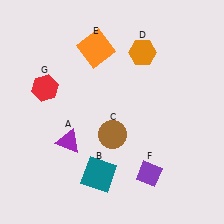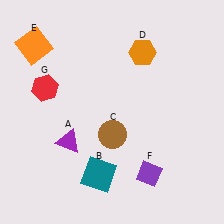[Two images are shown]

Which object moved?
The orange square (E) moved left.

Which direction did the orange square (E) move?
The orange square (E) moved left.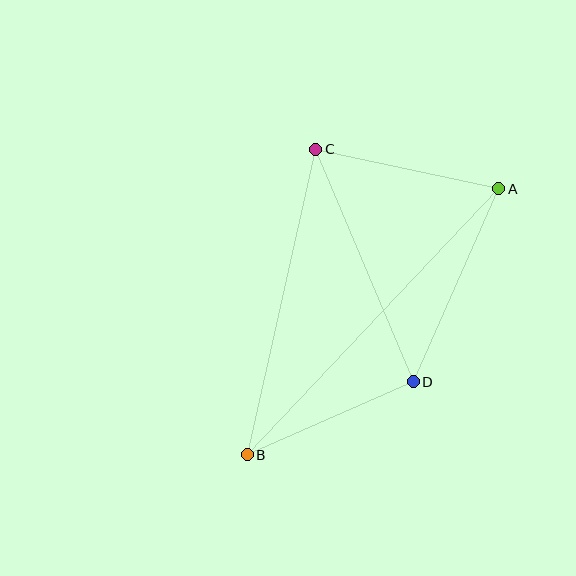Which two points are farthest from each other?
Points A and B are farthest from each other.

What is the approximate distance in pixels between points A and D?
The distance between A and D is approximately 211 pixels.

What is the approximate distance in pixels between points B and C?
The distance between B and C is approximately 313 pixels.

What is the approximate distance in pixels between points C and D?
The distance between C and D is approximately 252 pixels.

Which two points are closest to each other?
Points B and D are closest to each other.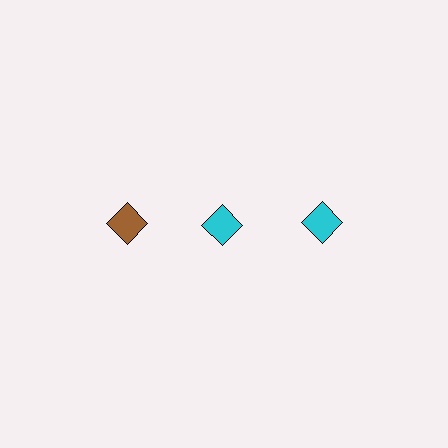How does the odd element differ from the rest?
It has a different color: brown instead of cyan.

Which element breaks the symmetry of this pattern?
The brown diamond in the top row, leftmost column breaks the symmetry. All other shapes are cyan diamonds.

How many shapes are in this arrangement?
There are 3 shapes arranged in a grid pattern.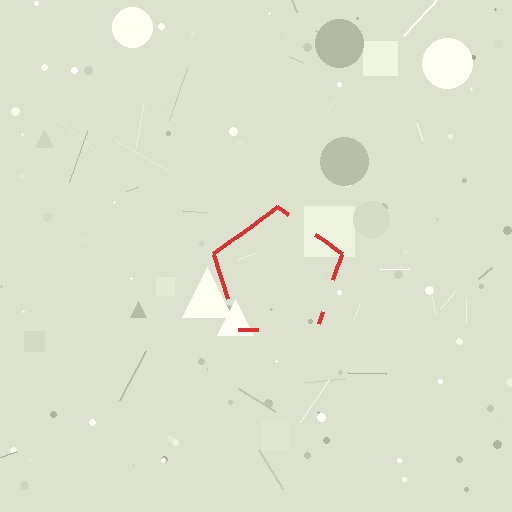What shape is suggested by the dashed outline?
The dashed outline suggests a pentagon.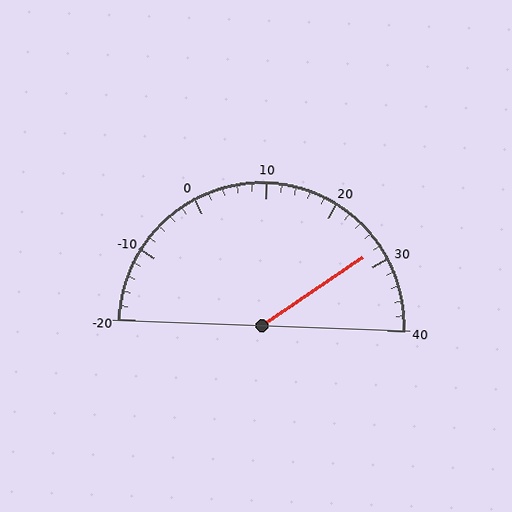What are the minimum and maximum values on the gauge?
The gauge ranges from -20 to 40.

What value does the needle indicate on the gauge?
The needle indicates approximately 28.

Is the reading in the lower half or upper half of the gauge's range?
The reading is in the upper half of the range (-20 to 40).